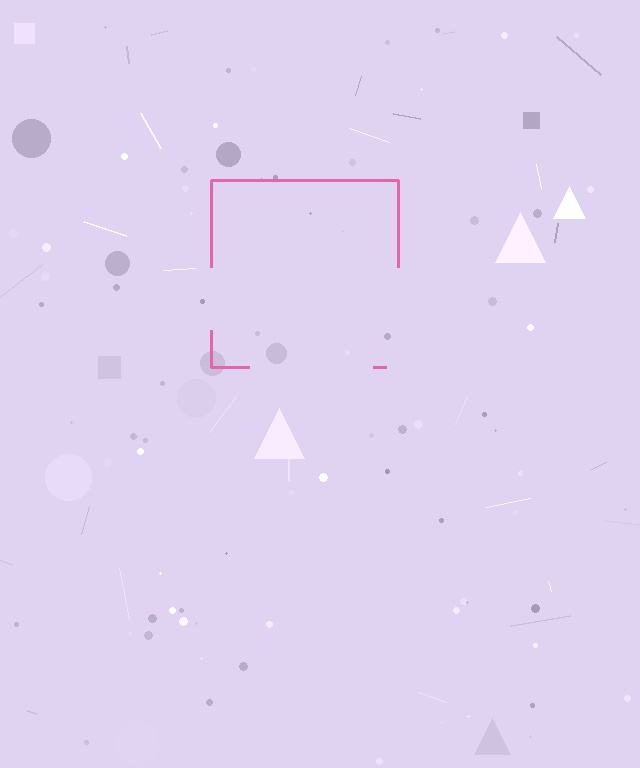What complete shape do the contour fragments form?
The contour fragments form a square.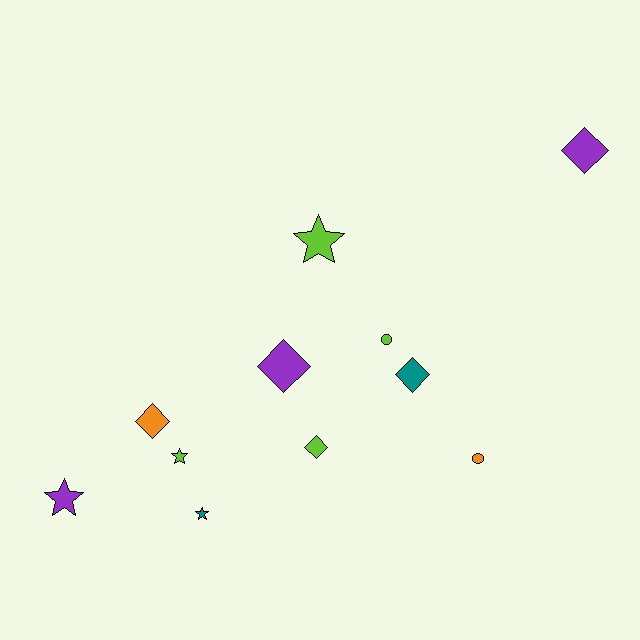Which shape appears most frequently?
Diamond, with 5 objects.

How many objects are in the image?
There are 11 objects.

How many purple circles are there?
There are no purple circles.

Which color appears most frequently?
Lime, with 4 objects.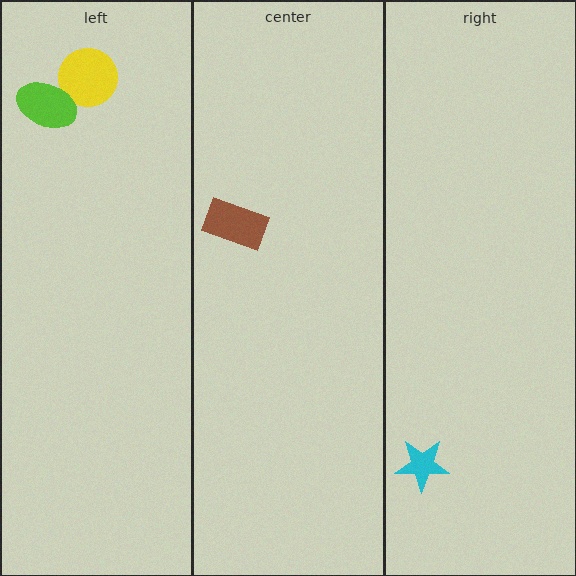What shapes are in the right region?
The cyan star.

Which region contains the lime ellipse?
The left region.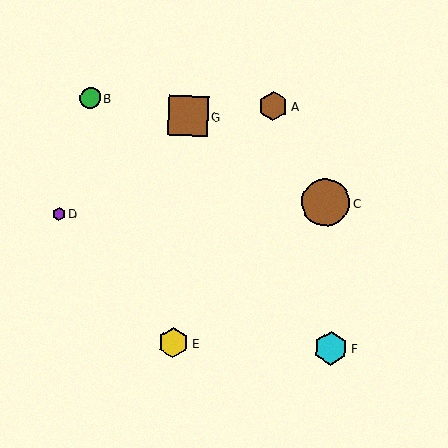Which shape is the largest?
The brown circle (labeled C) is the largest.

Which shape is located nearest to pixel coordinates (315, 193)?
The brown circle (labeled C) at (326, 202) is nearest to that location.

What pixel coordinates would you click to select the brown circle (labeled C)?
Click at (326, 202) to select the brown circle C.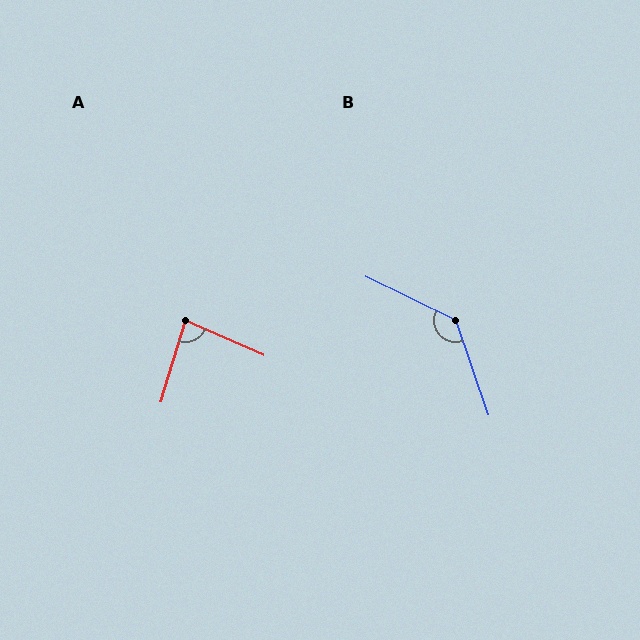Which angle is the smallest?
A, at approximately 83 degrees.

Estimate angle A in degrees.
Approximately 83 degrees.